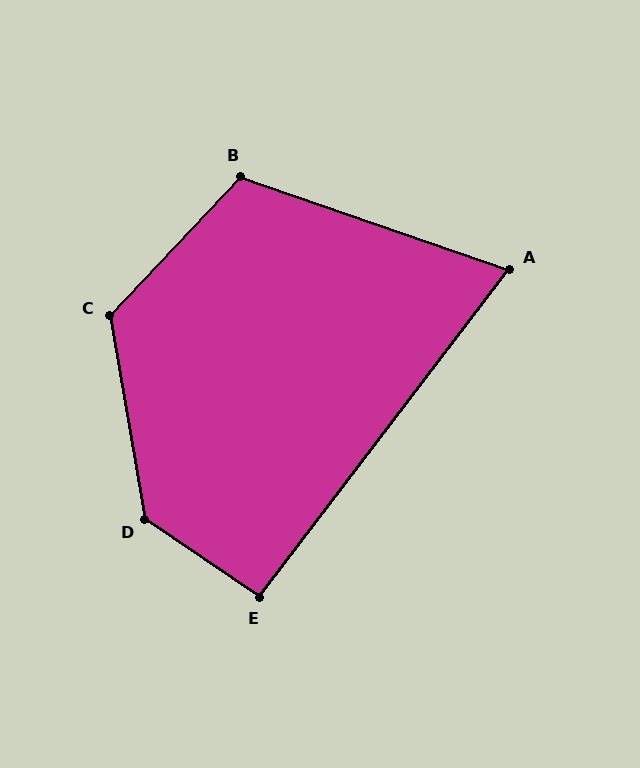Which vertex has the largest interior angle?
D, at approximately 134 degrees.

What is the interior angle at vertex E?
Approximately 93 degrees (approximately right).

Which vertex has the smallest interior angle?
A, at approximately 72 degrees.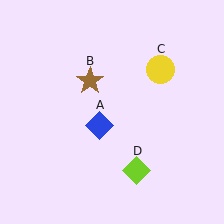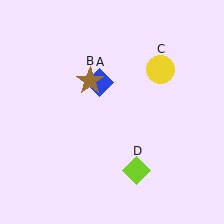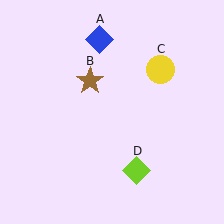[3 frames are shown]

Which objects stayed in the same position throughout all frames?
Brown star (object B) and yellow circle (object C) and lime diamond (object D) remained stationary.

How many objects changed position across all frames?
1 object changed position: blue diamond (object A).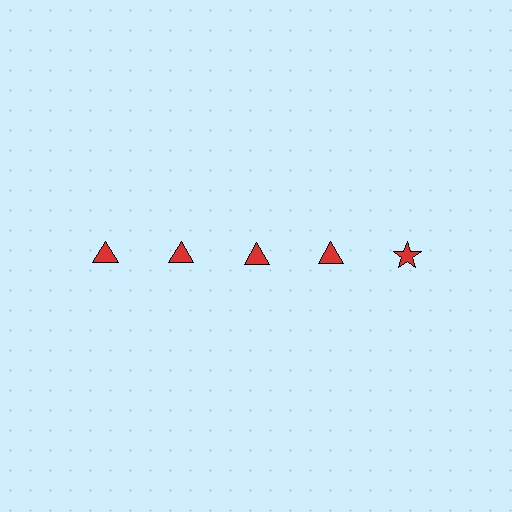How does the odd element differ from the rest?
It has a different shape: star instead of triangle.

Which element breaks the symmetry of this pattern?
The red star in the top row, rightmost column breaks the symmetry. All other shapes are red triangles.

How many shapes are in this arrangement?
There are 5 shapes arranged in a grid pattern.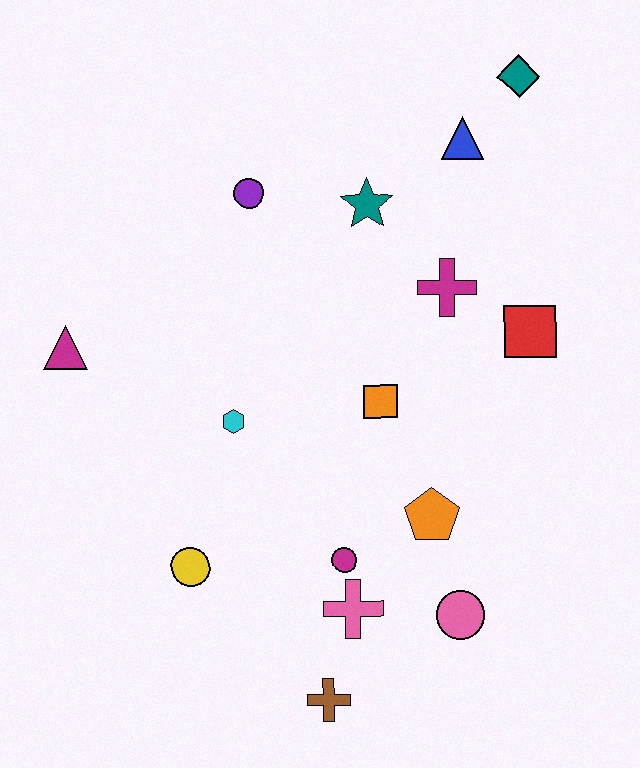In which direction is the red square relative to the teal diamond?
The red square is below the teal diamond.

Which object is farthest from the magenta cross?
The brown cross is farthest from the magenta cross.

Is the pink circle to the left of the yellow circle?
No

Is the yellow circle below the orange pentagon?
Yes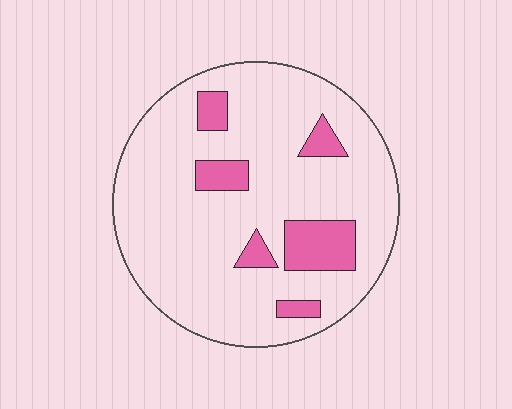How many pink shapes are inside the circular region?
6.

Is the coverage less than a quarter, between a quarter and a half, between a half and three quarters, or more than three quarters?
Less than a quarter.